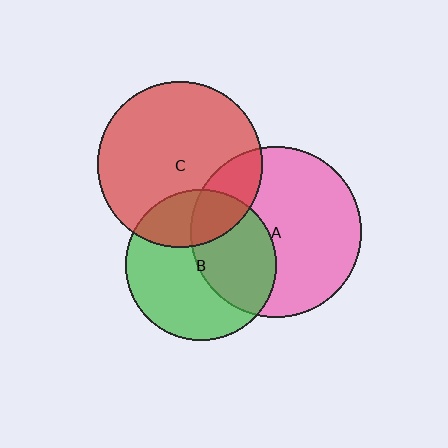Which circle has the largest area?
Circle A (pink).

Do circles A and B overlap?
Yes.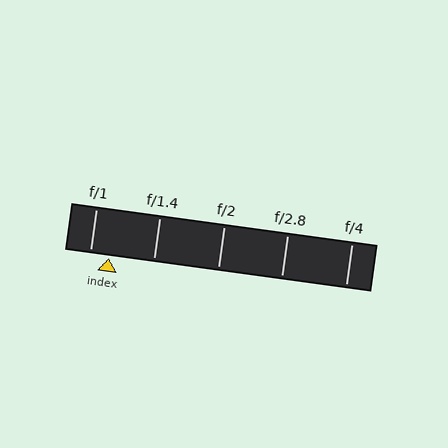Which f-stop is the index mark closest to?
The index mark is closest to f/1.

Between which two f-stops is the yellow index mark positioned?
The index mark is between f/1 and f/1.4.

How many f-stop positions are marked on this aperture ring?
There are 5 f-stop positions marked.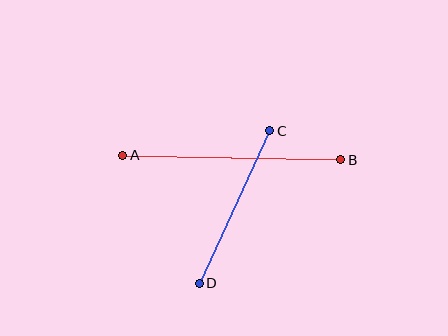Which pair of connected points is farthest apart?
Points A and B are farthest apart.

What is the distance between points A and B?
The distance is approximately 218 pixels.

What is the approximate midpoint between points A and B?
The midpoint is at approximately (232, 158) pixels.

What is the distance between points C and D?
The distance is approximately 168 pixels.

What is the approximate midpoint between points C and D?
The midpoint is at approximately (235, 207) pixels.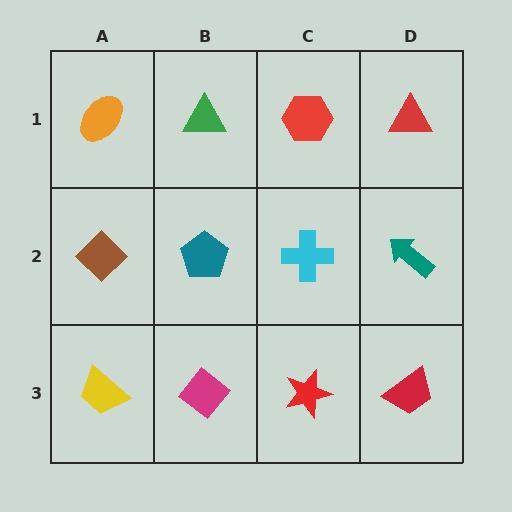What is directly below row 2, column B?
A magenta diamond.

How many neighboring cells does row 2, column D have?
3.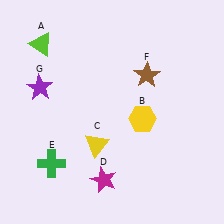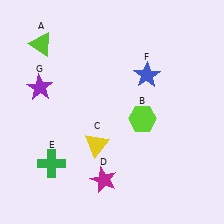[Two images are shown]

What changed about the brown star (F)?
In Image 1, F is brown. In Image 2, it changed to blue.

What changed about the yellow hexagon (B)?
In Image 1, B is yellow. In Image 2, it changed to lime.